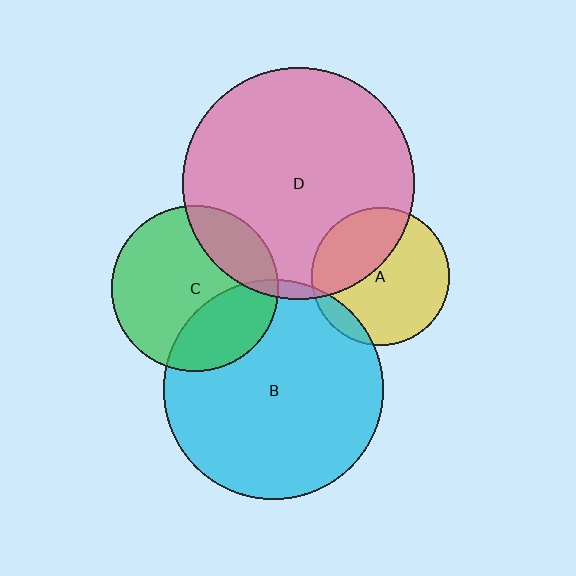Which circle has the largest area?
Circle D (pink).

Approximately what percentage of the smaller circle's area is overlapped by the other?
Approximately 30%.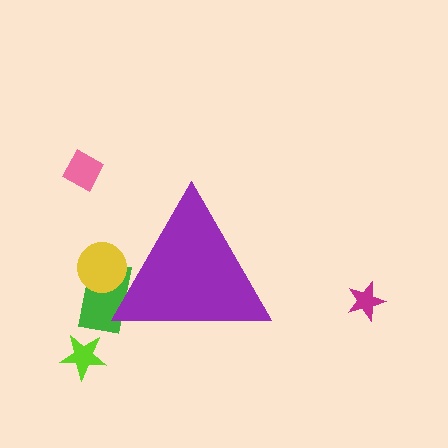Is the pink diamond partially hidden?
No, the pink diamond is fully visible.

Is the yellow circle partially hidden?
Yes, the yellow circle is partially hidden behind the purple triangle.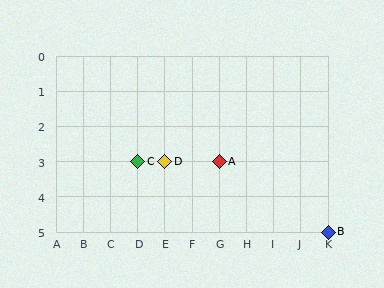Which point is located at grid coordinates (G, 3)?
Point A is at (G, 3).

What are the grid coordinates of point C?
Point C is at grid coordinates (D, 3).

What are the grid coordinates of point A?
Point A is at grid coordinates (G, 3).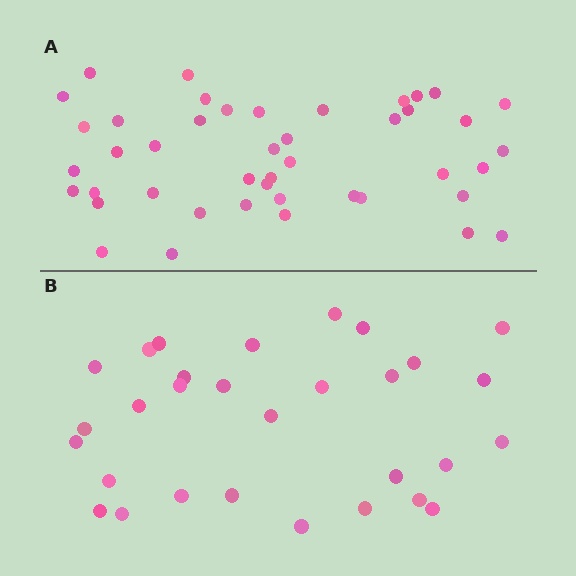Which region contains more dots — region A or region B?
Region A (the top region) has more dots.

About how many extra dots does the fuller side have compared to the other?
Region A has approximately 15 more dots than region B.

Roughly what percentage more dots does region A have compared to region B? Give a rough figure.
About 45% more.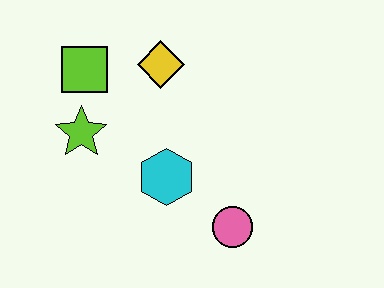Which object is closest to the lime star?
The lime square is closest to the lime star.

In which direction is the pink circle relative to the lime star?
The pink circle is to the right of the lime star.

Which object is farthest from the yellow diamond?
The pink circle is farthest from the yellow diamond.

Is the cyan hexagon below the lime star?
Yes